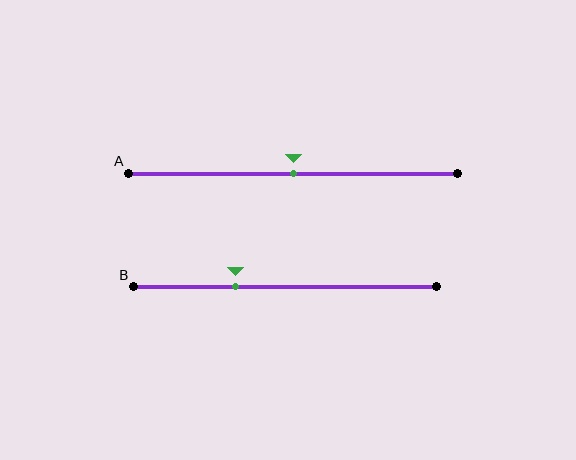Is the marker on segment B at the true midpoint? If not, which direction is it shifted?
No, the marker on segment B is shifted to the left by about 16% of the segment length.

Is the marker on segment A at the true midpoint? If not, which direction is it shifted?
Yes, the marker on segment A is at the true midpoint.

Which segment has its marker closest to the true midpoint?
Segment A has its marker closest to the true midpoint.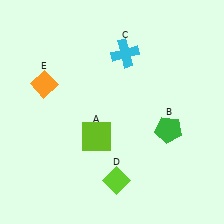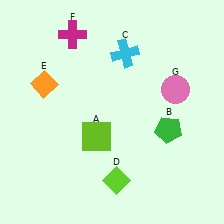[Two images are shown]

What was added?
A magenta cross (F), a pink circle (G) were added in Image 2.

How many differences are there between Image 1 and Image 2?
There are 2 differences between the two images.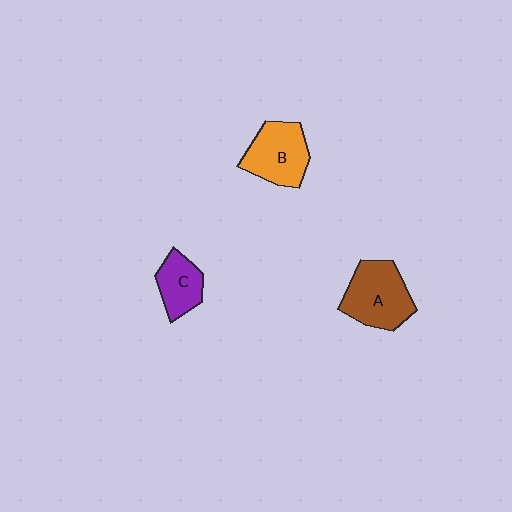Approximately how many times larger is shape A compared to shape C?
Approximately 1.6 times.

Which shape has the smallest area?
Shape C (purple).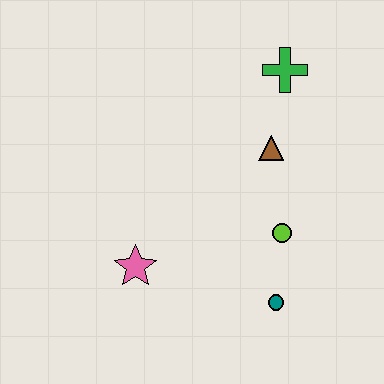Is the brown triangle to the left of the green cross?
Yes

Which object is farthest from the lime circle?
The green cross is farthest from the lime circle.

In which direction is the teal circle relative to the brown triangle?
The teal circle is below the brown triangle.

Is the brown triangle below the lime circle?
No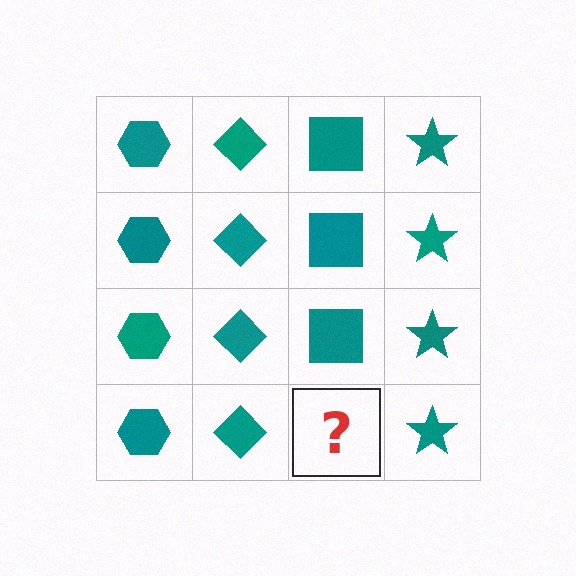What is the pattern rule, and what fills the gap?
The rule is that each column has a consistent shape. The gap should be filled with a teal square.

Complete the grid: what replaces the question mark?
The question mark should be replaced with a teal square.